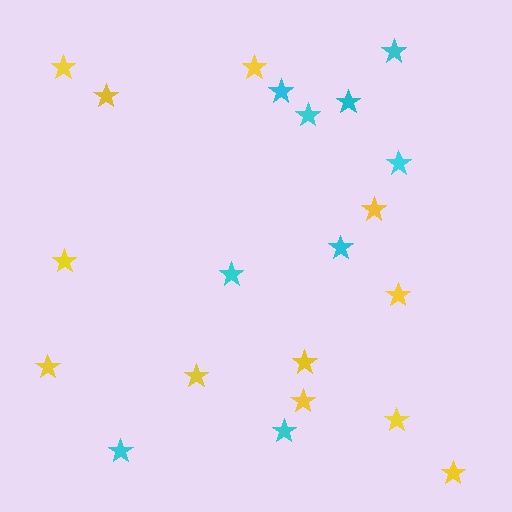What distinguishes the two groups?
There are 2 groups: one group of cyan stars (9) and one group of yellow stars (12).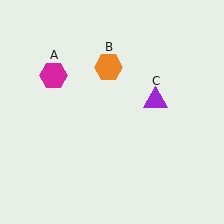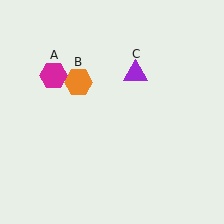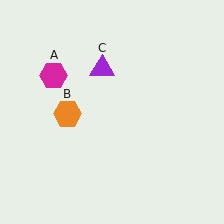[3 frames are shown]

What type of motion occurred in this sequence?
The orange hexagon (object B), purple triangle (object C) rotated counterclockwise around the center of the scene.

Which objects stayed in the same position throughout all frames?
Magenta hexagon (object A) remained stationary.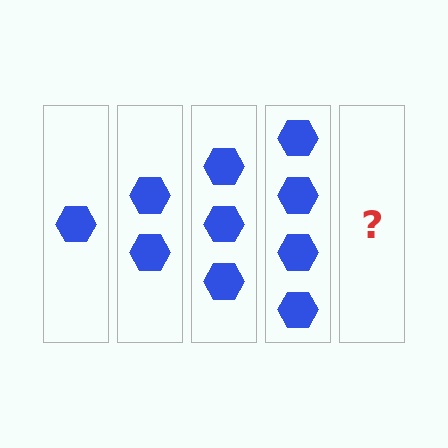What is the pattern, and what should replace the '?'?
The pattern is that each step adds one more hexagon. The '?' should be 5 hexagons.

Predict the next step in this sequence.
The next step is 5 hexagons.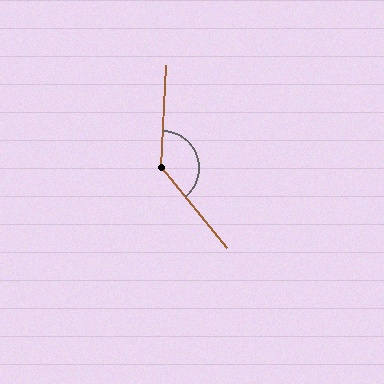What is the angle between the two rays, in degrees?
Approximately 138 degrees.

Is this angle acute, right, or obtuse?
It is obtuse.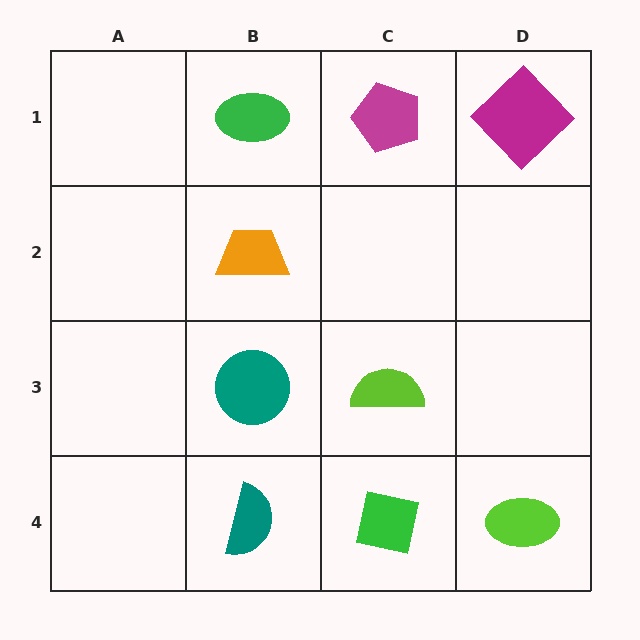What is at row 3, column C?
A lime semicircle.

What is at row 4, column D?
A lime ellipse.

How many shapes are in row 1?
3 shapes.